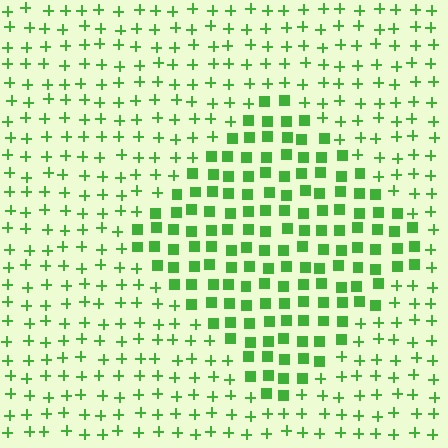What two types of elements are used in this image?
The image uses squares inside the diamond region and plus signs outside it.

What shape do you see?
I see a diamond.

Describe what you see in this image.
The image is filled with small green elements arranged in a uniform grid. A diamond-shaped region contains squares, while the surrounding area contains plus signs. The boundary is defined purely by the change in element shape.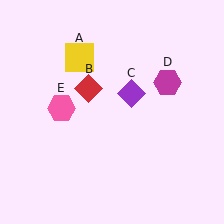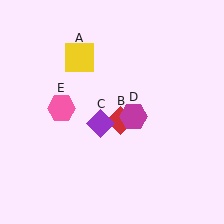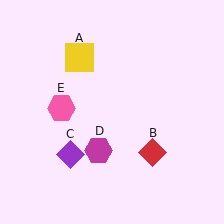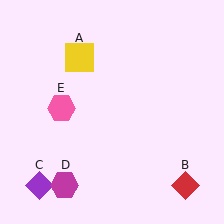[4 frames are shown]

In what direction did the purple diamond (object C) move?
The purple diamond (object C) moved down and to the left.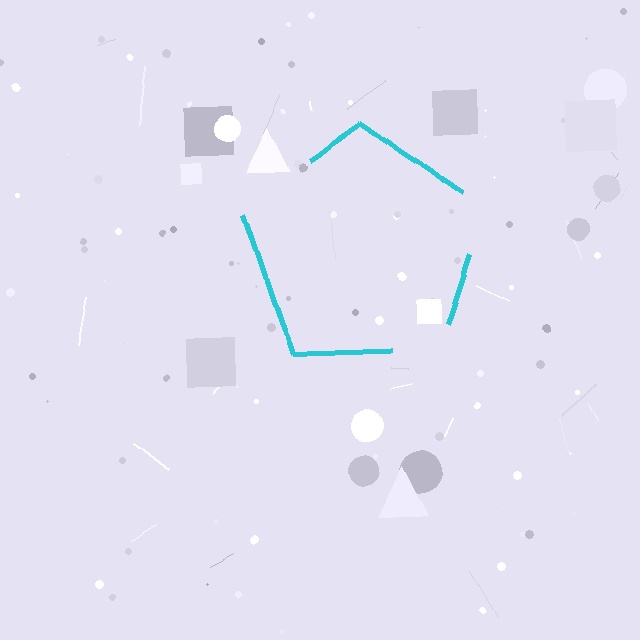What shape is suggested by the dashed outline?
The dashed outline suggests a pentagon.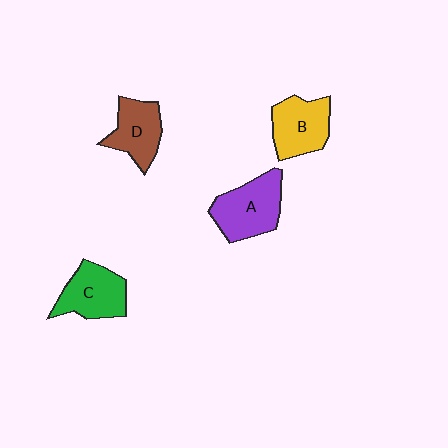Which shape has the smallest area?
Shape D (brown).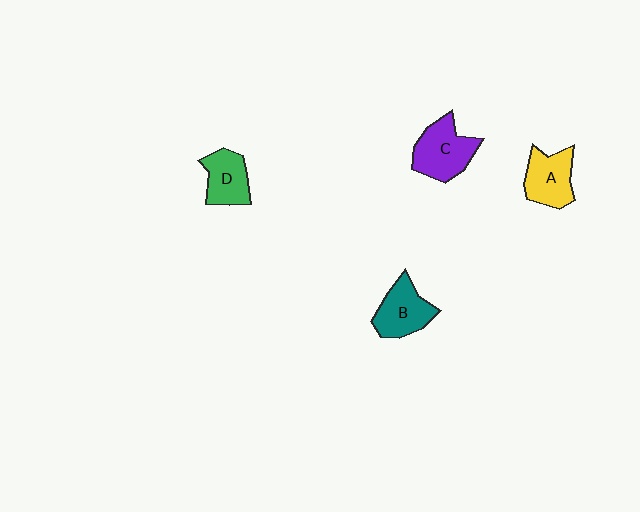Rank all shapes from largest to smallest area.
From largest to smallest: C (purple), B (teal), A (yellow), D (green).